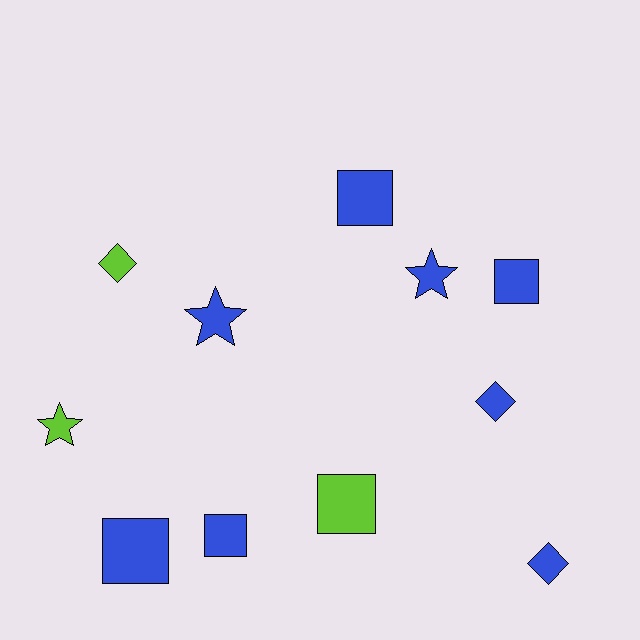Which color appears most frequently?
Blue, with 8 objects.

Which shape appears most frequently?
Square, with 5 objects.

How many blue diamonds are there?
There are 2 blue diamonds.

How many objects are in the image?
There are 11 objects.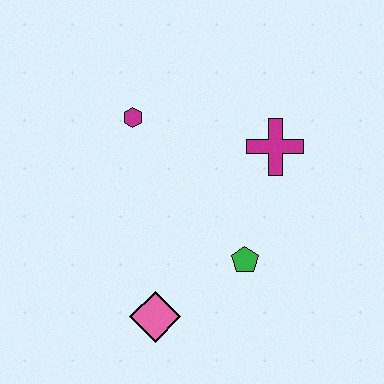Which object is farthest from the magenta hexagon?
The pink diamond is farthest from the magenta hexagon.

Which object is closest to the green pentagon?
The pink diamond is closest to the green pentagon.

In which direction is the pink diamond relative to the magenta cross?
The pink diamond is below the magenta cross.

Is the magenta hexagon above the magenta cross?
Yes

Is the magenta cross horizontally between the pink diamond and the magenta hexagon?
No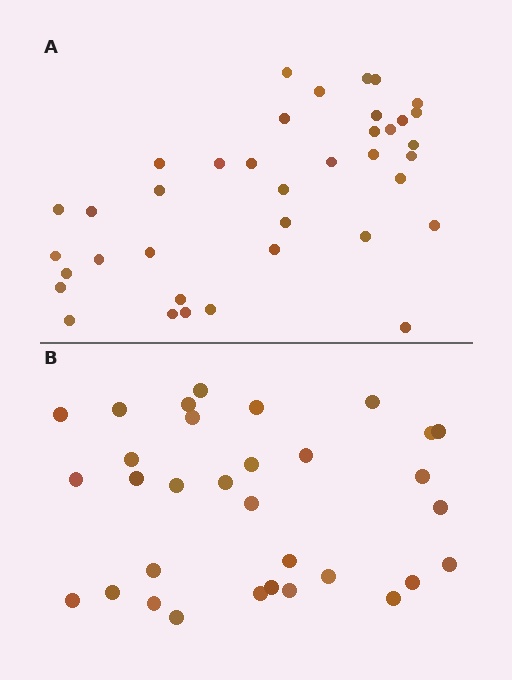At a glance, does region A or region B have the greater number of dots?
Region A (the top region) has more dots.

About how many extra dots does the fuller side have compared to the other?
Region A has about 6 more dots than region B.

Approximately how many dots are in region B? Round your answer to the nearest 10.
About 30 dots. (The exact count is 32, which rounds to 30.)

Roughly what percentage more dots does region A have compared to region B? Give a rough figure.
About 20% more.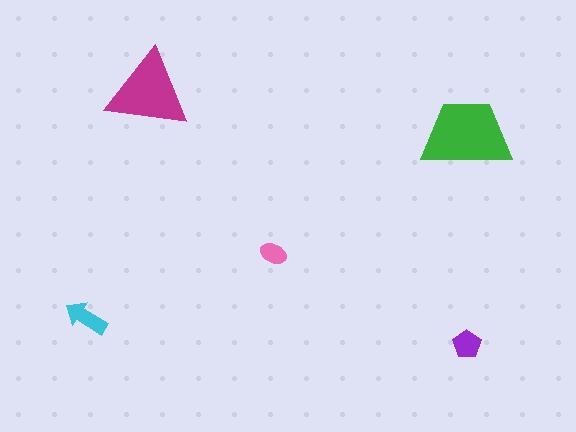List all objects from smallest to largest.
The pink ellipse, the purple pentagon, the cyan arrow, the magenta triangle, the green trapezoid.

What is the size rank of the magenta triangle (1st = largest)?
2nd.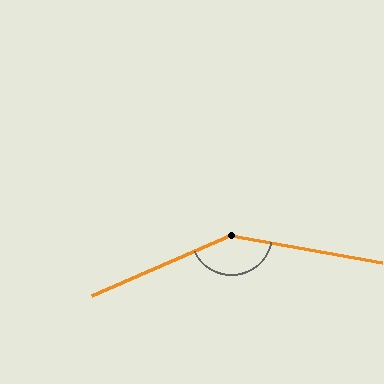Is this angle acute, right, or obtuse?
It is obtuse.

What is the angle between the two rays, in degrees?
Approximately 146 degrees.